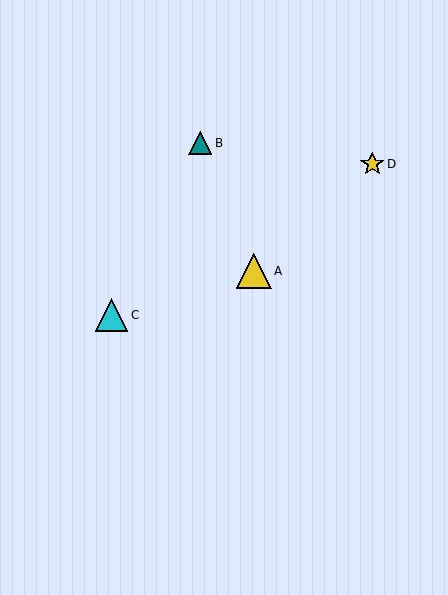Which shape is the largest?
The yellow triangle (labeled A) is the largest.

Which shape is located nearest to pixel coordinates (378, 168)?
The yellow star (labeled D) at (372, 164) is nearest to that location.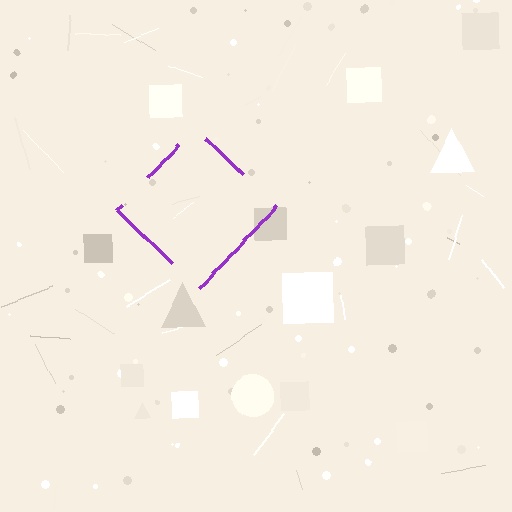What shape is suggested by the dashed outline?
The dashed outline suggests a diamond.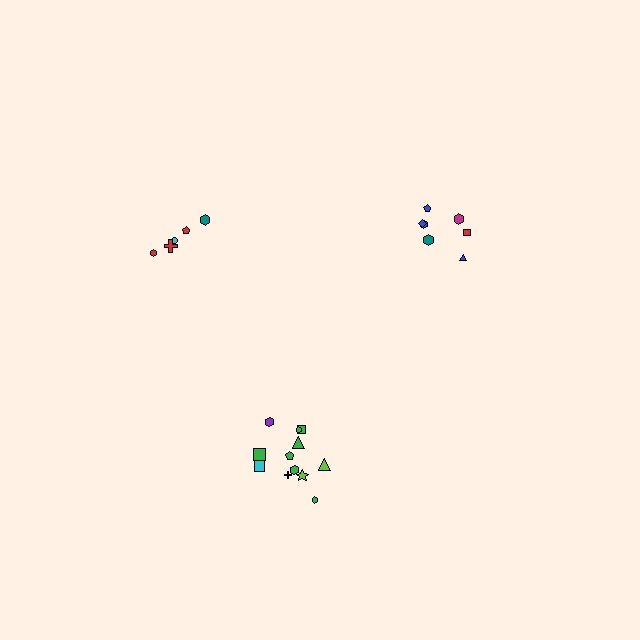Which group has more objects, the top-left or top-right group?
The top-right group.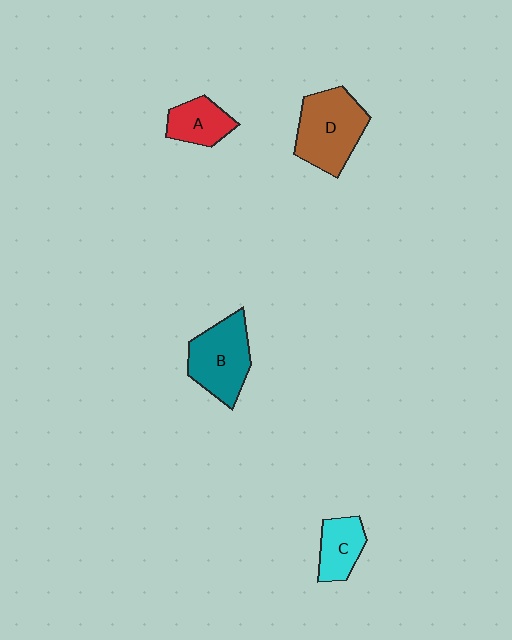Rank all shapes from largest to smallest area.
From largest to smallest: D (brown), B (teal), C (cyan), A (red).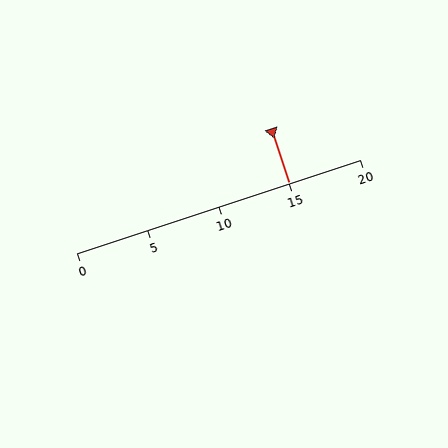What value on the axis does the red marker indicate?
The marker indicates approximately 15.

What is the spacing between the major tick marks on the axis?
The major ticks are spaced 5 apart.